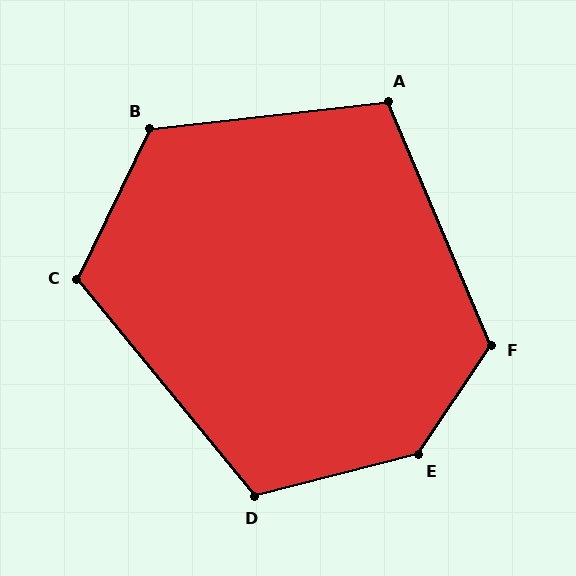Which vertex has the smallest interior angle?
A, at approximately 107 degrees.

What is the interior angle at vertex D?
Approximately 115 degrees (obtuse).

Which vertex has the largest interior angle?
E, at approximately 138 degrees.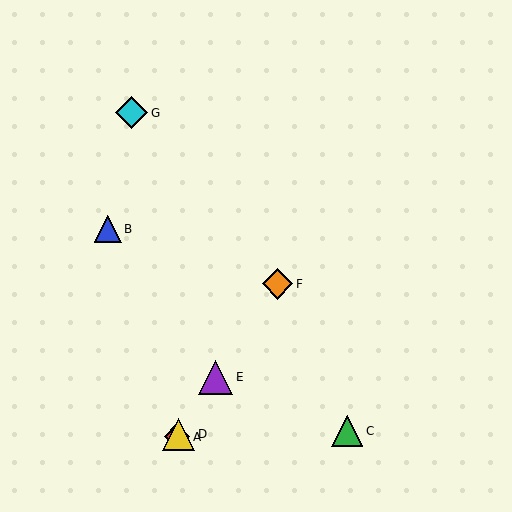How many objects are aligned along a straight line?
4 objects (A, D, E, F) are aligned along a straight line.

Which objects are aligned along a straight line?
Objects A, D, E, F are aligned along a straight line.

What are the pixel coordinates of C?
Object C is at (347, 431).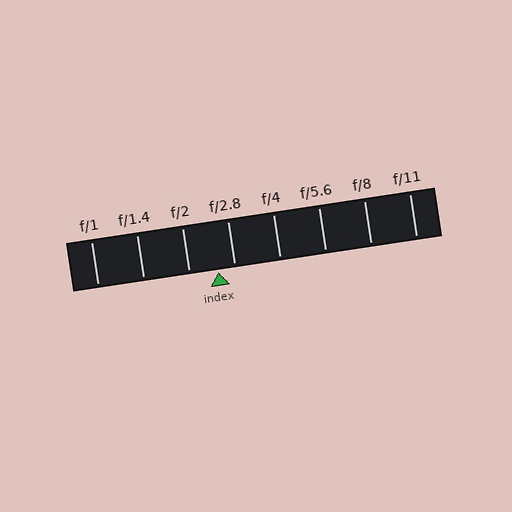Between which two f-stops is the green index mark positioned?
The index mark is between f/2 and f/2.8.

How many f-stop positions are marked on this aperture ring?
There are 8 f-stop positions marked.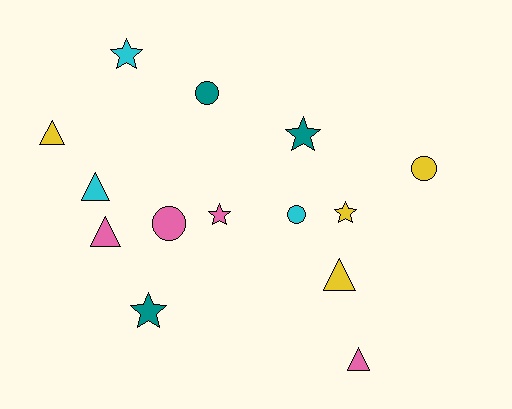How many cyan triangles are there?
There is 1 cyan triangle.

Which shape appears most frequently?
Star, with 5 objects.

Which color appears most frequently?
Pink, with 4 objects.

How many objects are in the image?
There are 14 objects.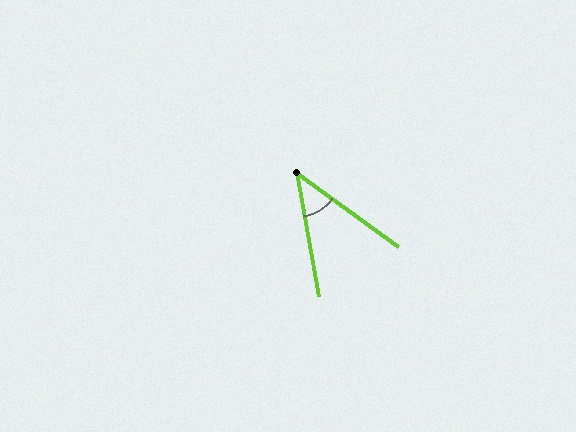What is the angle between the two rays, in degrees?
Approximately 44 degrees.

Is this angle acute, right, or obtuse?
It is acute.